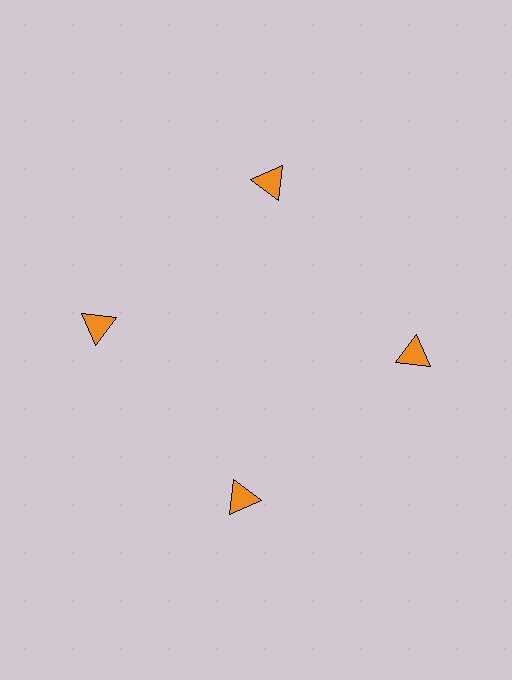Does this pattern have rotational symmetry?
Yes, this pattern has 4-fold rotational symmetry. It looks the same after rotating 90 degrees around the center.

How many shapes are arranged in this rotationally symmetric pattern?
There are 4 shapes, arranged in 4 groups of 1.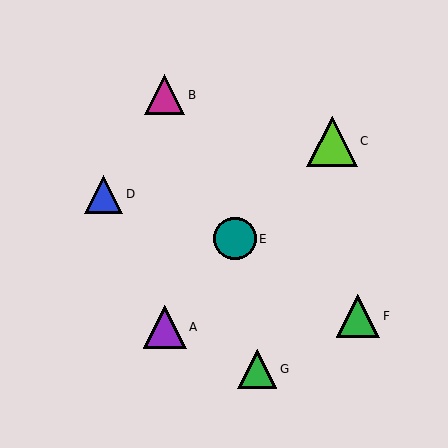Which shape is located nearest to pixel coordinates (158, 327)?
The purple triangle (labeled A) at (165, 327) is nearest to that location.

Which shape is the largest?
The lime triangle (labeled C) is the largest.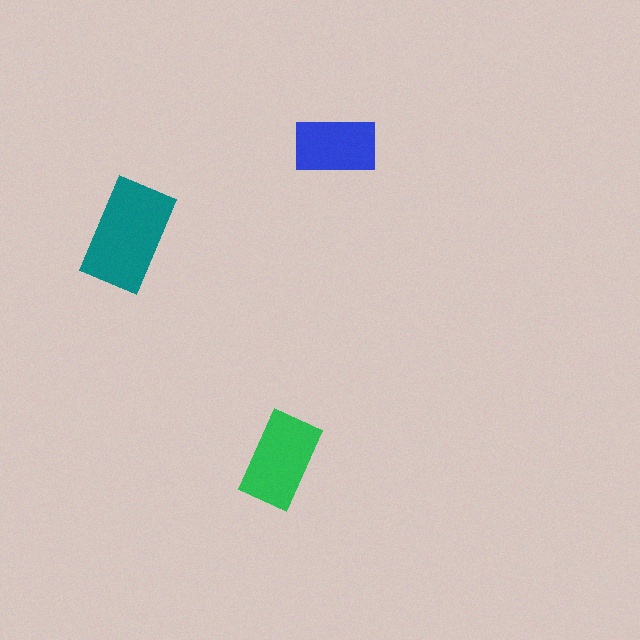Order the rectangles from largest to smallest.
the teal one, the green one, the blue one.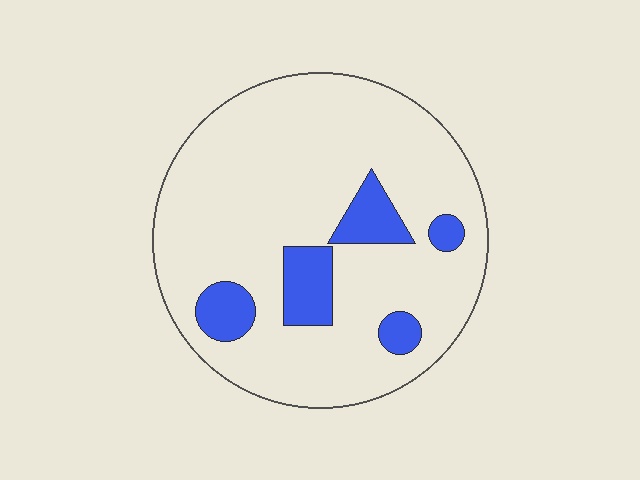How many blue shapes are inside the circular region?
5.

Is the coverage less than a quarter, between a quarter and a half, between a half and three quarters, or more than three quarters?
Less than a quarter.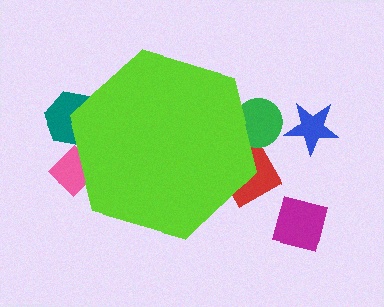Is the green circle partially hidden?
Yes, the green circle is partially hidden behind the lime hexagon.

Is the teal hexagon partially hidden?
Yes, the teal hexagon is partially hidden behind the lime hexagon.